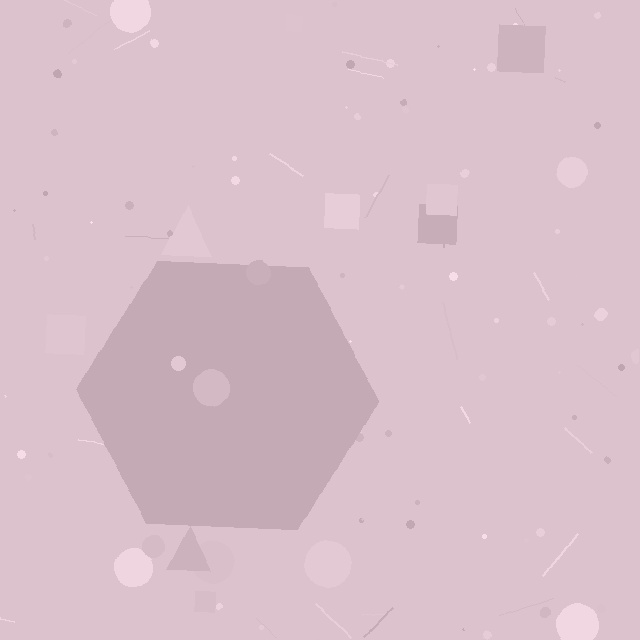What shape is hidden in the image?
A hexagon is hidden in the image.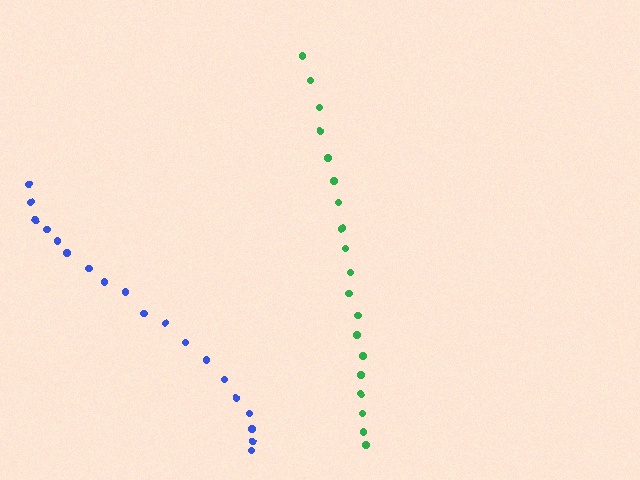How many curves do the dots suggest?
There are 2 distinct paths.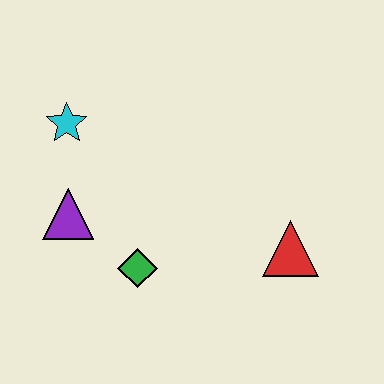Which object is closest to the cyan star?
The purple triangle is closest to the cyan star.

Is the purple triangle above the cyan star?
No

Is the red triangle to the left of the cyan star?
No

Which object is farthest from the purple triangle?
The red triangle is farthest from the purple triangle.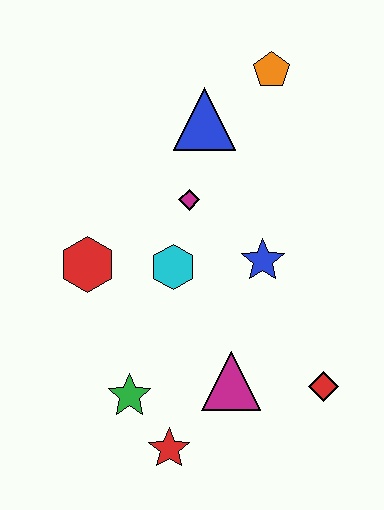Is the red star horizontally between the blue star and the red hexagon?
Yes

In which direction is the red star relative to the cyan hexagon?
The red star is below the cyan hexagon.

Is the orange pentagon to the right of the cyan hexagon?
Yes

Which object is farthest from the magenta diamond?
The red star is farthest from the magenta diamond.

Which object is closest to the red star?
The green star is closest to the red star.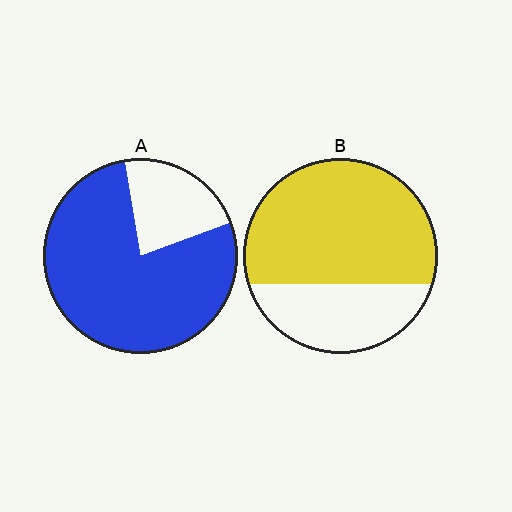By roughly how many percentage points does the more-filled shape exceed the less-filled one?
By roughly 10 percentage points (A over B).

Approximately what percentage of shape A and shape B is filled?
A is approximately 80% and B is approximately 70%.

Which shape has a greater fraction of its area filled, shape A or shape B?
Shape A.